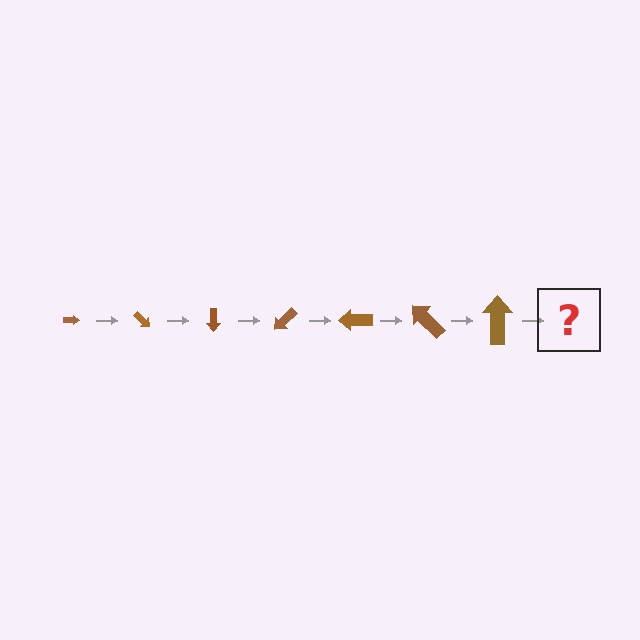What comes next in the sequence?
The next element should be an arrow, larger than the previous one and rotated 315 degrees from the start.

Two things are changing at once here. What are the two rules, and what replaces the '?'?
The two rules are that the arrow grows larger each step and it rotates 45 degrees each step. The '?' should be an arrow, larger than the previous one and rotated 315 degrees from the start.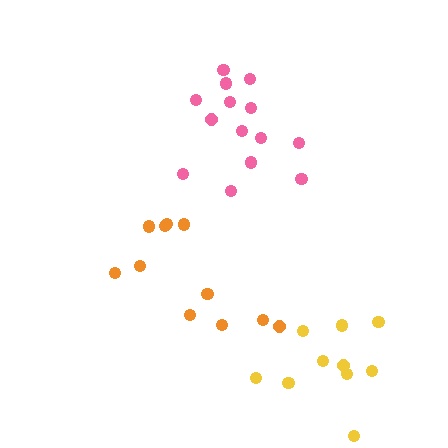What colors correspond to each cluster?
The clusters are colored: orange, pink, yellow.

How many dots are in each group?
Group 1: 11 dots, Group 2: 14 dots, Group 3: 10 dots (35 total).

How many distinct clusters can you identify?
There are 3 distinct clusters.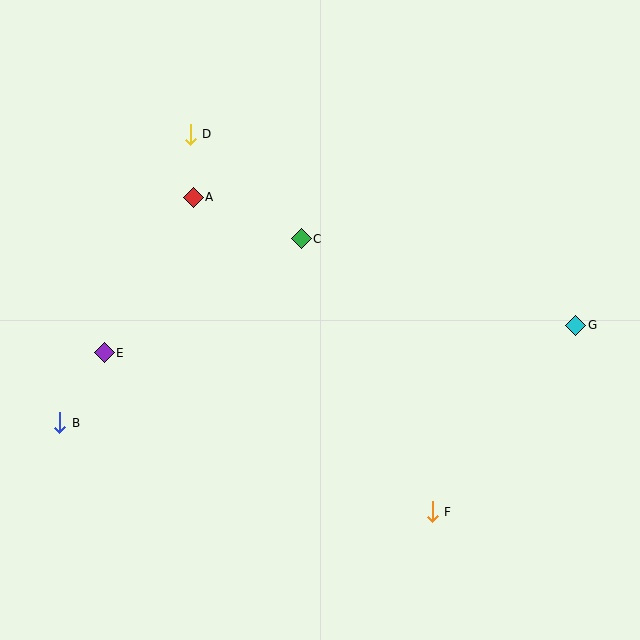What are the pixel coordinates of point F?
Point F is at (432, 512).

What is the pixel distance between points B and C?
The distance between B and C is 304 pixels.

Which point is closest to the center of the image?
Point C at (301, 239) is closest to the center.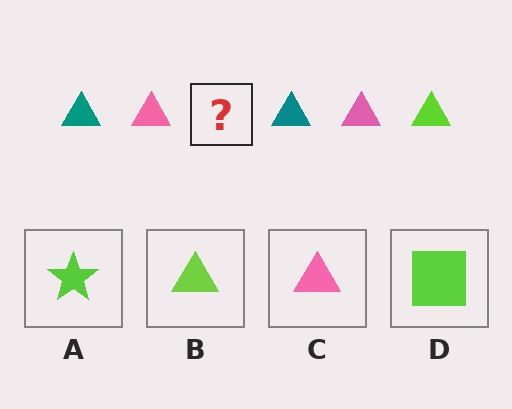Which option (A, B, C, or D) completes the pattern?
B.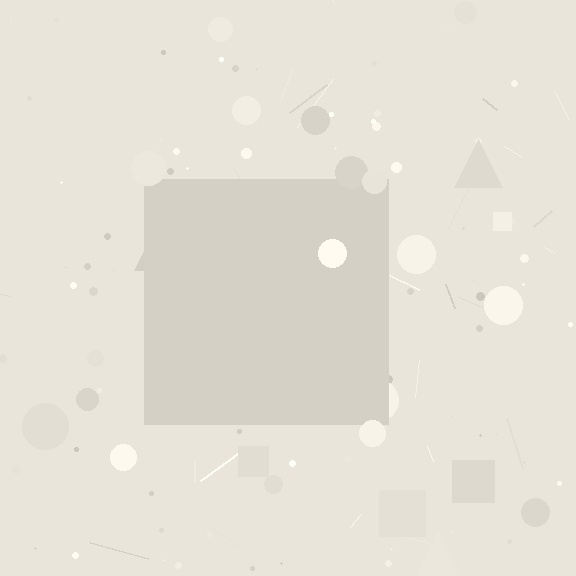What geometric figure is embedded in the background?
A square is embedded in the background.